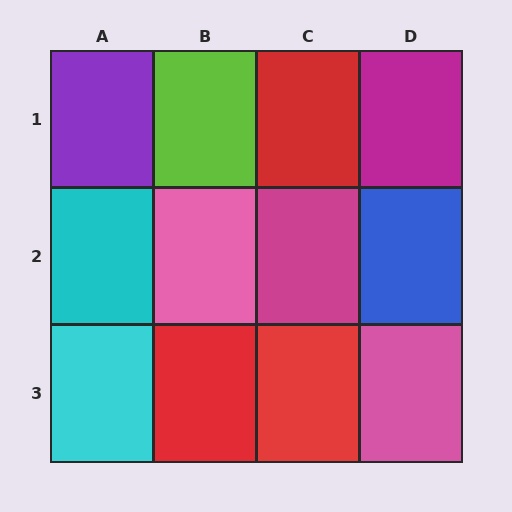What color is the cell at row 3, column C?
Red.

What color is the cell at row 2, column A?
Cyan.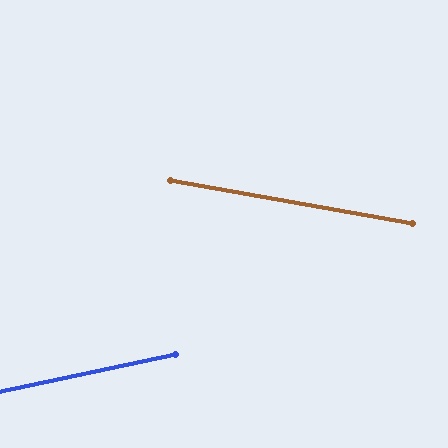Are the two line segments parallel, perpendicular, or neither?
Neither parallel nor perpendicular — they differ by about 22°.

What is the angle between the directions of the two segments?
Approximately 22 degrees.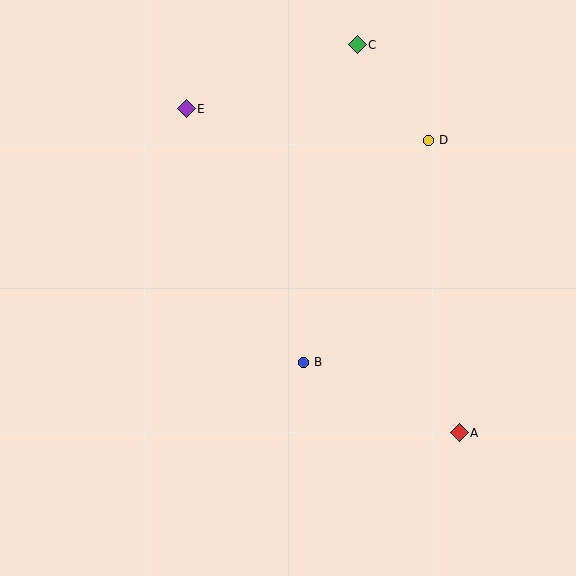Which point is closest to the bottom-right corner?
Point A is closest to the bottom-right corner.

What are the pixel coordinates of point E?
Point E is at (186, 109).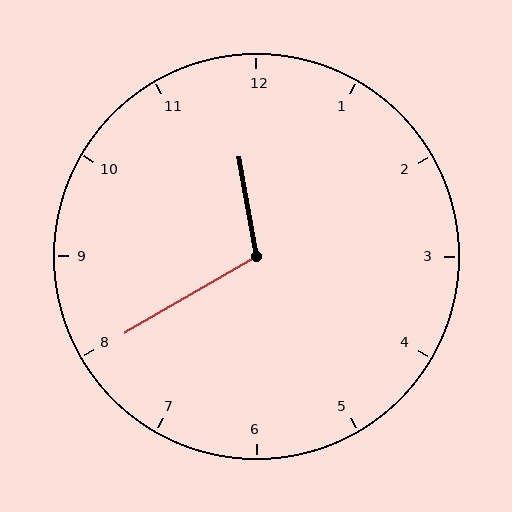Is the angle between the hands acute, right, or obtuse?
It is obtuse.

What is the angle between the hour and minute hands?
Approximately 110 degrees.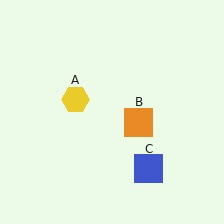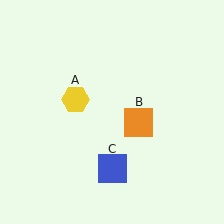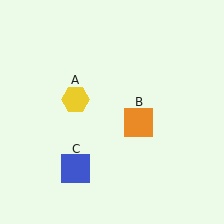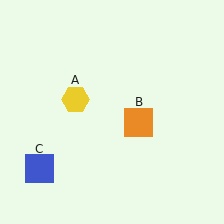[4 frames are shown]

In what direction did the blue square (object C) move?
The blue square (object C) moved left.